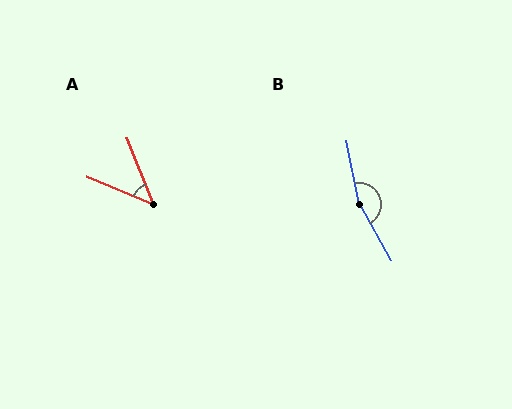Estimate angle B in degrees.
Approximately 161 degrees.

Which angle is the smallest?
A, at approximately 45 degrees.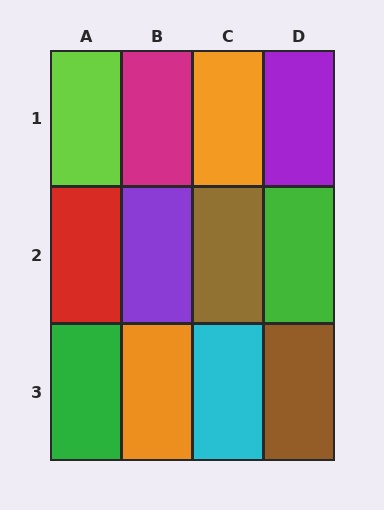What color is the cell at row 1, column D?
Purple.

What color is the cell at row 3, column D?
Brown.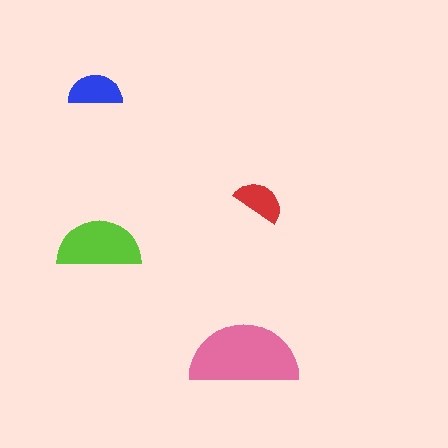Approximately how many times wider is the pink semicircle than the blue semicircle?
About 2 times wider.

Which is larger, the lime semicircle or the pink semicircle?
The pink one.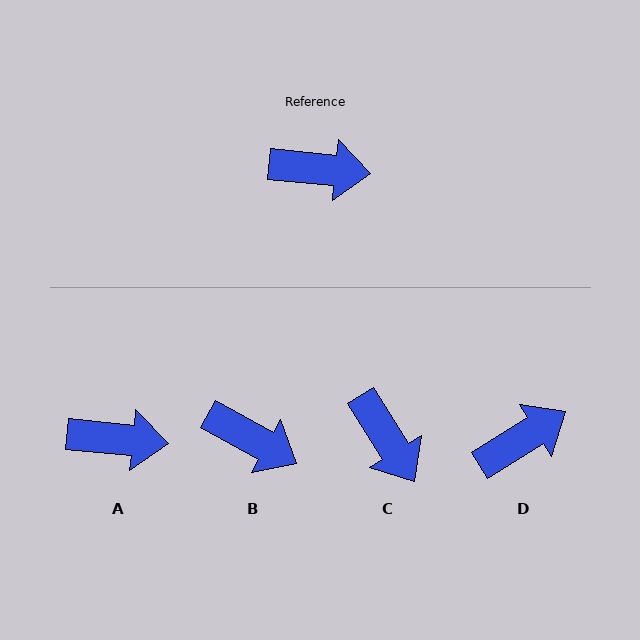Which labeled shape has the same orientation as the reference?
A.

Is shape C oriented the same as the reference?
No, it is off by about 53 degrees.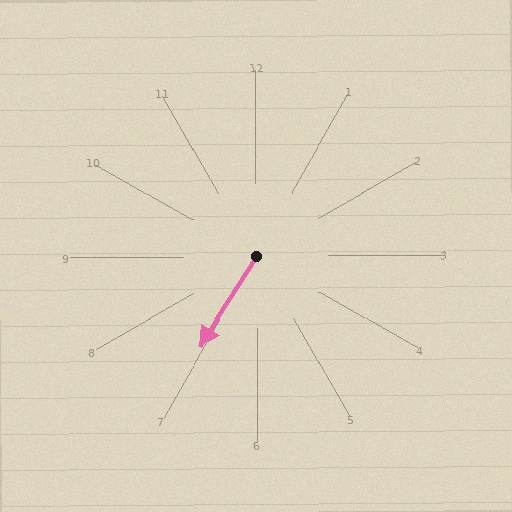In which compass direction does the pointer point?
Southwest.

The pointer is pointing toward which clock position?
Roughly 7 o'clock.